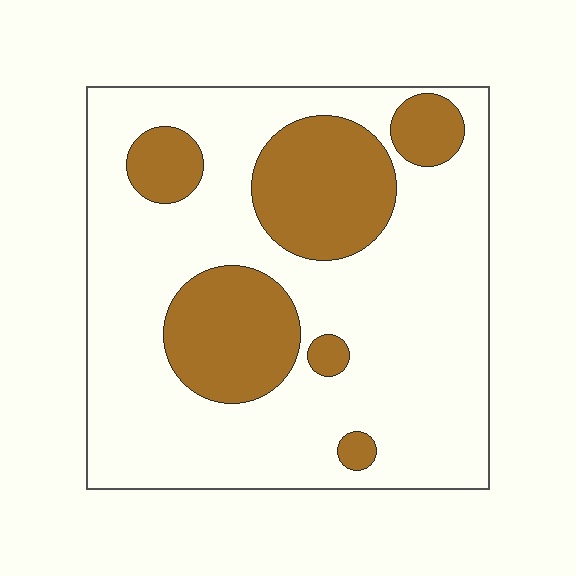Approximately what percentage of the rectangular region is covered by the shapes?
Approximately 25%.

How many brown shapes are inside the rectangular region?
6.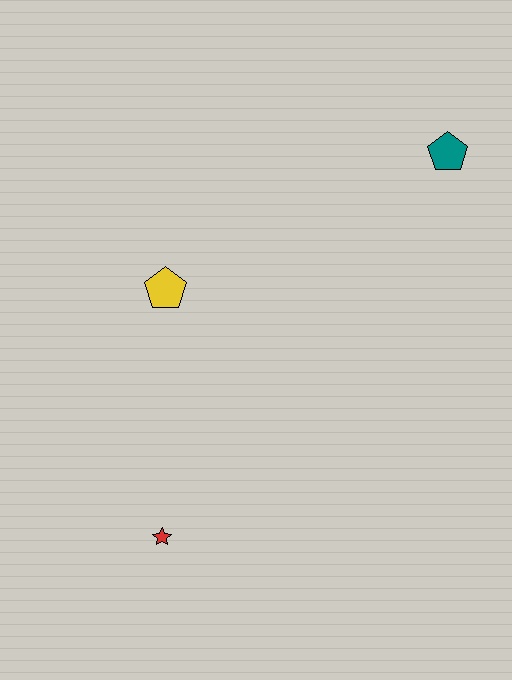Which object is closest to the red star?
The yellow pentagon is closest to the red star.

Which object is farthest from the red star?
The teal pentagon is farthest from the red star.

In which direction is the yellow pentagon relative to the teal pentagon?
The yellow pentagon is to the left of the teal pentagon.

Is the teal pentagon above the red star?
Yes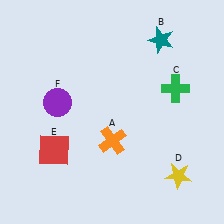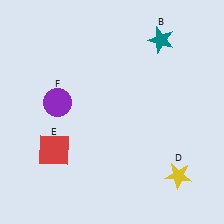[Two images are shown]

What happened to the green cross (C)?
The green cross (C) was removed in Image 2. It was in the top-right area of Image 1.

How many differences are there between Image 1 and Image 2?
There are 2 differences between the two images.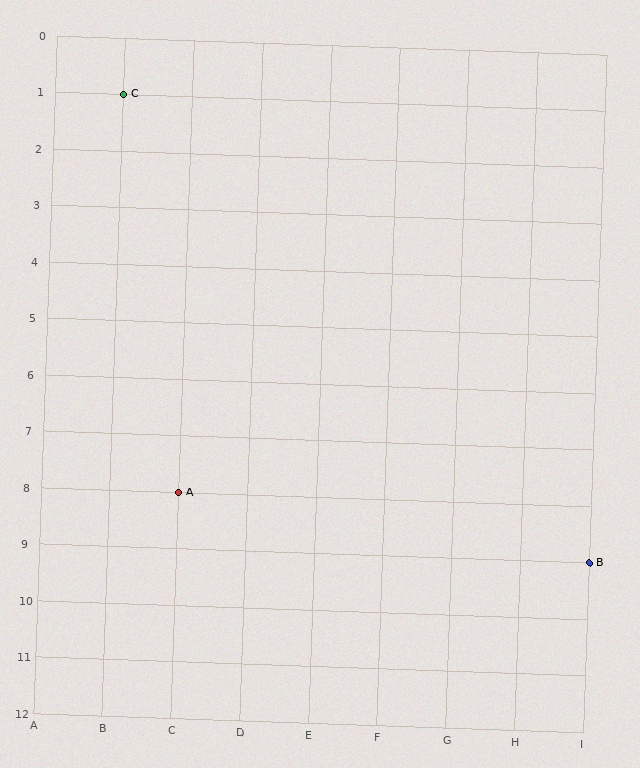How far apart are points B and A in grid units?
Points B and A are 6 columns and 1 row apart (about 6.1 grid units diagonally).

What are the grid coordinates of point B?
Point B is at grid coordinates (I, 9).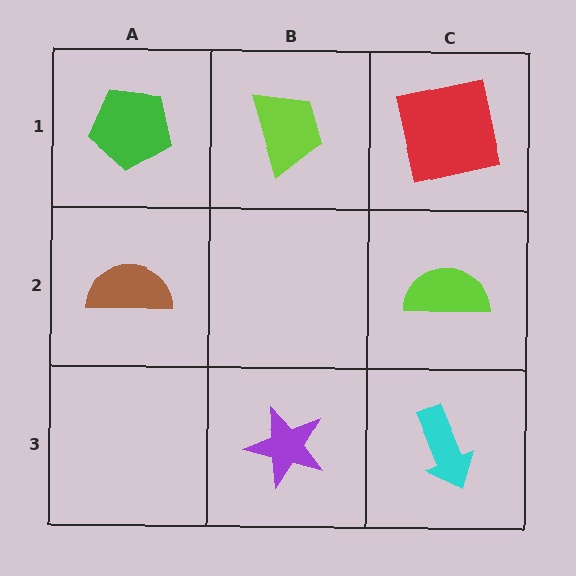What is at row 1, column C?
A red square.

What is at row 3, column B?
A purple star.